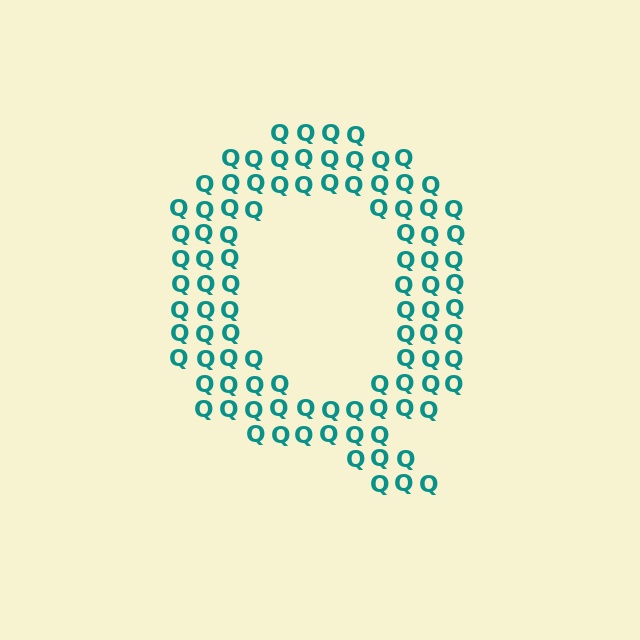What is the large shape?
The large shape is the letter Q.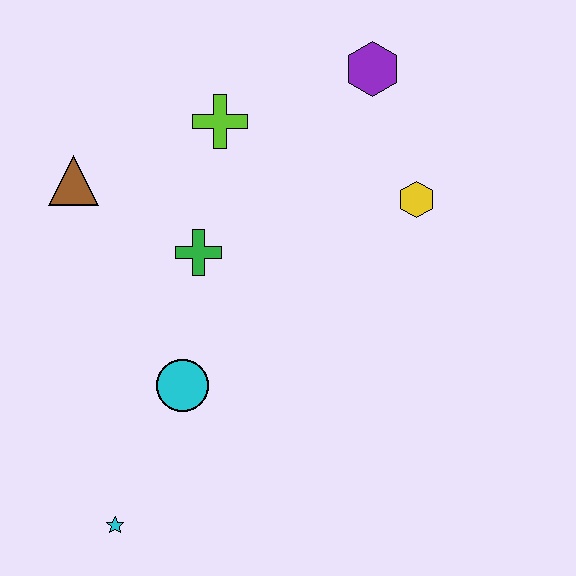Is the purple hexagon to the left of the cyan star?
No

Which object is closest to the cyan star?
The cyan circle is closest to the cyan star.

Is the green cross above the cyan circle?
Yes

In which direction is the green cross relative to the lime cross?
The green cross is below the lime cross.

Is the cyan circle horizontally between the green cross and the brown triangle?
Yes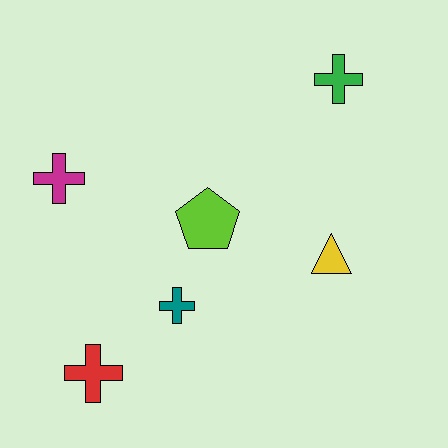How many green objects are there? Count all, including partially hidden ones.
There is 1 green object.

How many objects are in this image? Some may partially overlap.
There are 6 objects.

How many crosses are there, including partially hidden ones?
There are 4 crosses.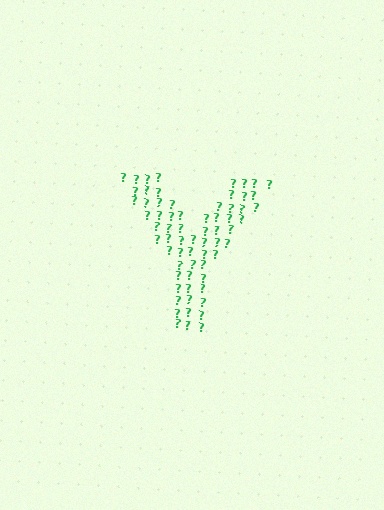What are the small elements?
The small elements are question marks.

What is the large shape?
The large shape is the letter Y.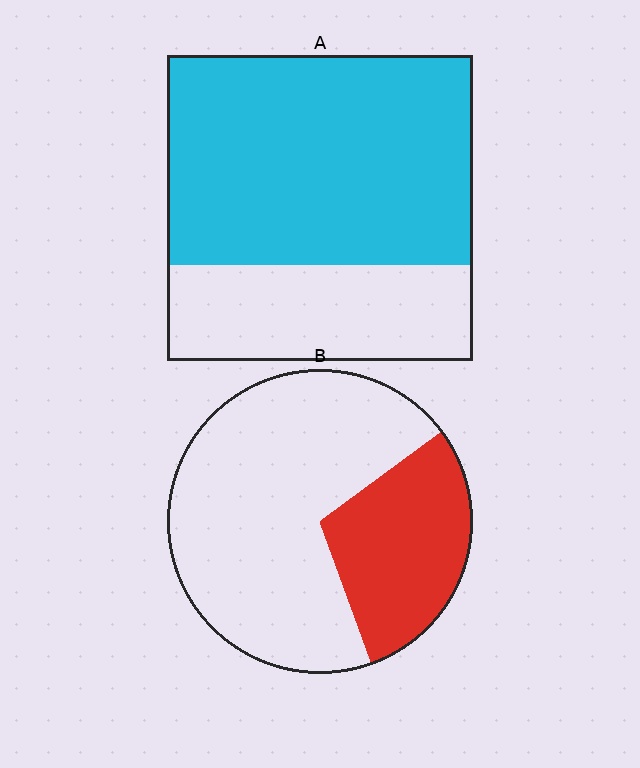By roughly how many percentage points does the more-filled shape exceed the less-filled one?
By roughly 40 percentage points (A over B).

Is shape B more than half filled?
No.